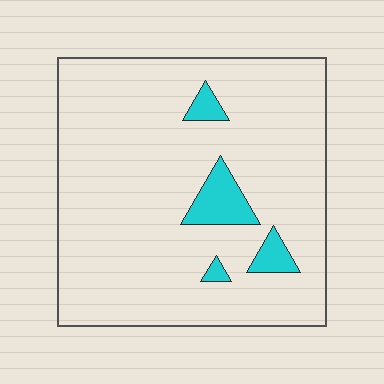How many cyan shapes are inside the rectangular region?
4.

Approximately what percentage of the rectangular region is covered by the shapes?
Approximately 10%.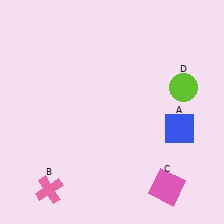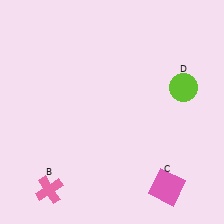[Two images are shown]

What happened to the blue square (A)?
The blue square (A) was removed in Image 2. It was in the bottom-right area of Image 1.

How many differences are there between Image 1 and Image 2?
There is 1 difference between the two images.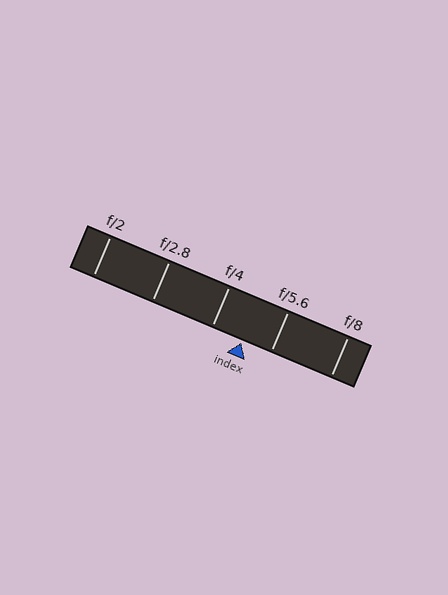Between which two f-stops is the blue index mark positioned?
The index mark is between f/4 and f/5.6.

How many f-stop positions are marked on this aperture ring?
There are 5 f-stop positions marked.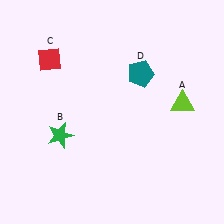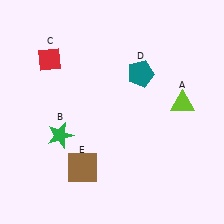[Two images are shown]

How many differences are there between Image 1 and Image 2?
There is 1 difference between the two images.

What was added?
A brown square (E) was added in Image 2.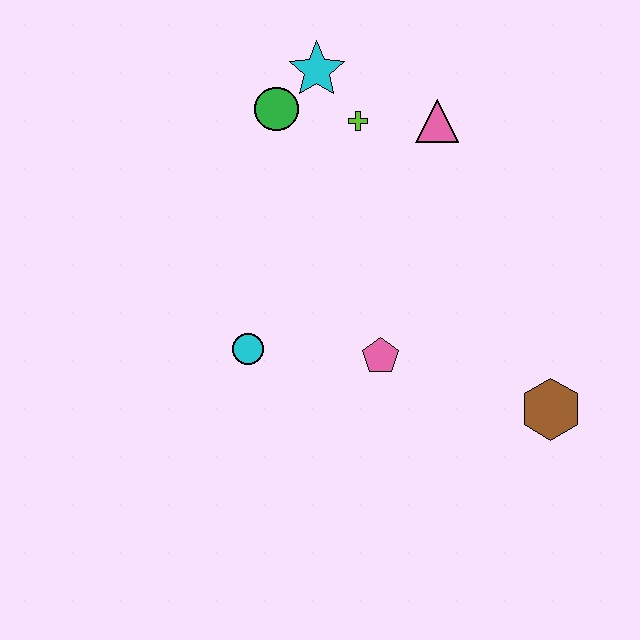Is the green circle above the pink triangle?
Yes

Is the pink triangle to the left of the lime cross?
No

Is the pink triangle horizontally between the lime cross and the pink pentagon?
No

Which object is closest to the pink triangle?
The lime cross is closest to the pink triangle.